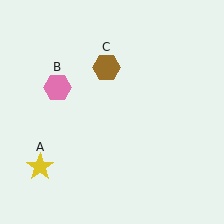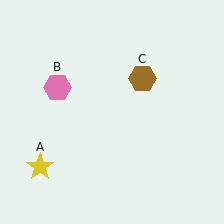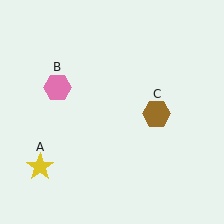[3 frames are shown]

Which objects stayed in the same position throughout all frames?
Yellow star (object A) and pink hexagon (object B) remained stationary.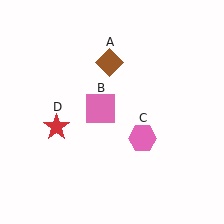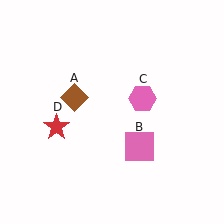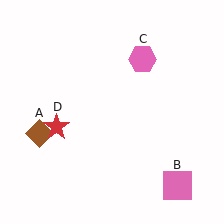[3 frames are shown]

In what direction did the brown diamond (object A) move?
The brown diamond (object A) moved down and to the left.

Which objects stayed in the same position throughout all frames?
Red star (object D) remained stationary.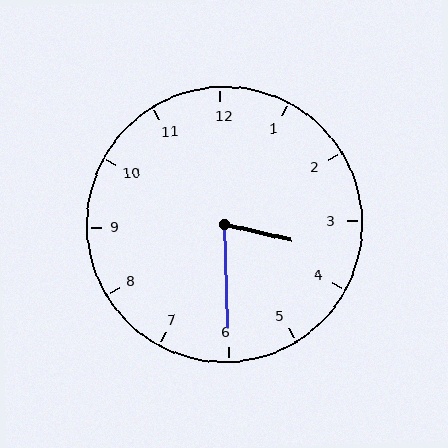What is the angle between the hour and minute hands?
Approximately 75 degrees.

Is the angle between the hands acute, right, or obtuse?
It is acute.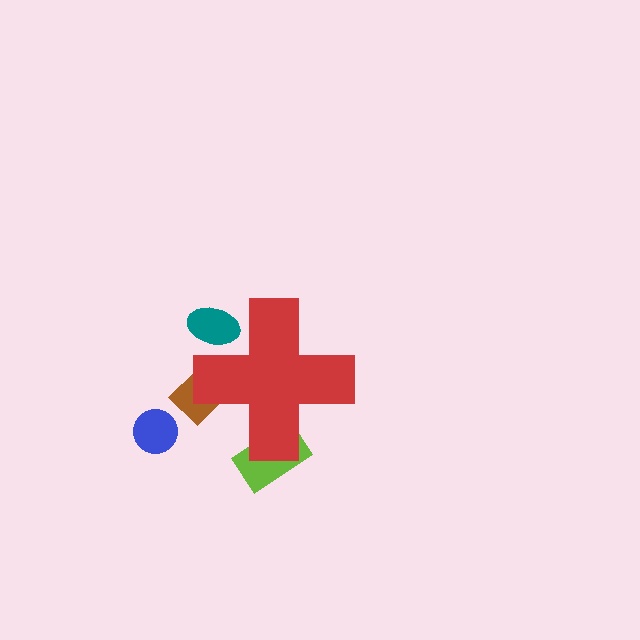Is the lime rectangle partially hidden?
Yes, the lime rectangle is partially hidden behind the red cross.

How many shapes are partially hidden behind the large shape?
3 shapes are partially hidden.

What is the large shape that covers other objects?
A red cross.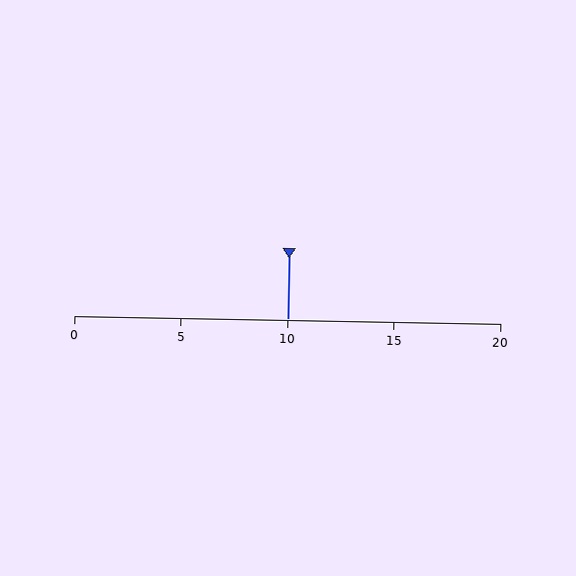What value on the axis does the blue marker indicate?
The marker indicates approximately 10.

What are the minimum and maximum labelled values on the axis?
The axis runs from 0 to 20.